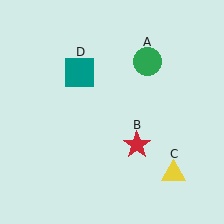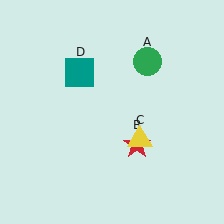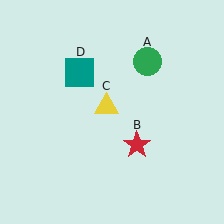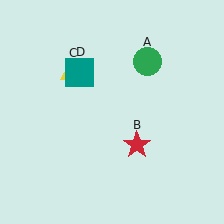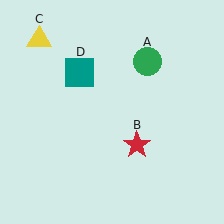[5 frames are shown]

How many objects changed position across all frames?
1 object changed position: yellow triangle (object C).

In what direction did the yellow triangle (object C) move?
The yellow triangle (object C) moved up and to the left.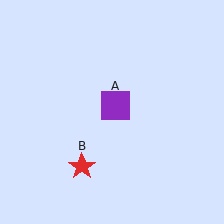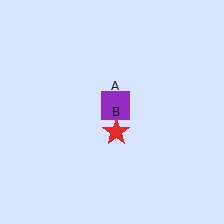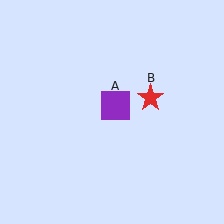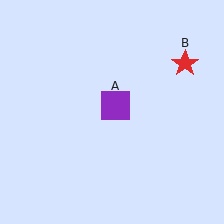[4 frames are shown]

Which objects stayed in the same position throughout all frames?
Purple square (object A) remained stationary.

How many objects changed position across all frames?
1 object changed position: red star (object B).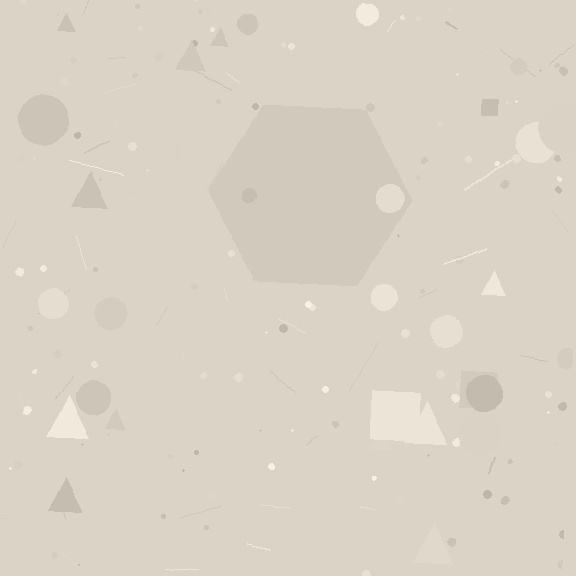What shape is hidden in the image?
A hexagon is hidden in the image.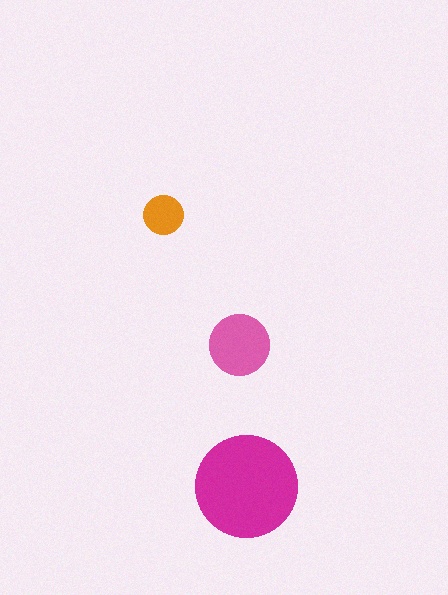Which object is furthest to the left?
The orange circle is leftmost.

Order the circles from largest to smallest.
the magenta one, the pink one, the orange one.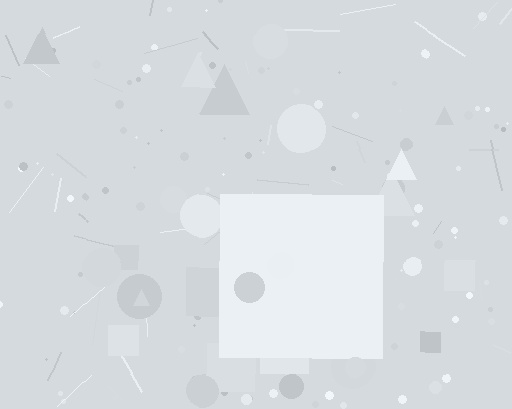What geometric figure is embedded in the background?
A square is embedded in the background.